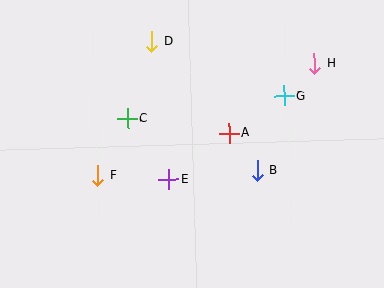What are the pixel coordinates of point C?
Point C is at (128, 119).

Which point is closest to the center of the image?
Point A at (229, 133) is closest to the center.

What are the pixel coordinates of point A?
Point A is at (229, 133).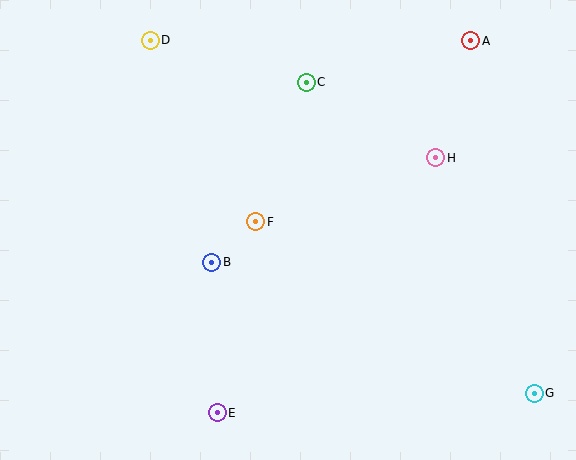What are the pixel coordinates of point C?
Point C is at (306, 82).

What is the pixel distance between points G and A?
The distance between G and A is 358 pixels.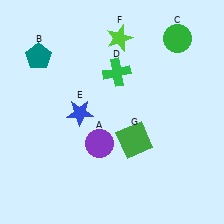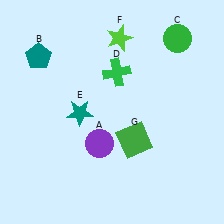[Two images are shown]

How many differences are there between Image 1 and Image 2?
There is 1 difference between the two images.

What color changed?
The star (E) changed from blue in Image 1 to teal in Image 2.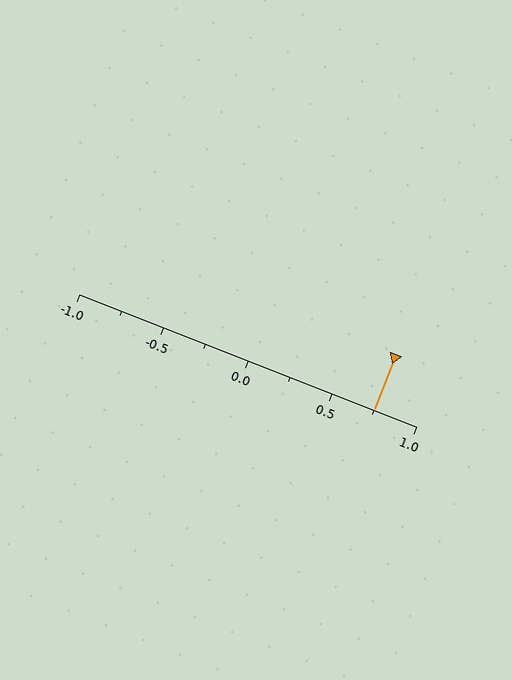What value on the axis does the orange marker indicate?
The marker indicates approximately 0.75.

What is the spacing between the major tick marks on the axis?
The major ticks are spaced 0.5 apart.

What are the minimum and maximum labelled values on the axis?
The axis runs from -1.0 to 1.0.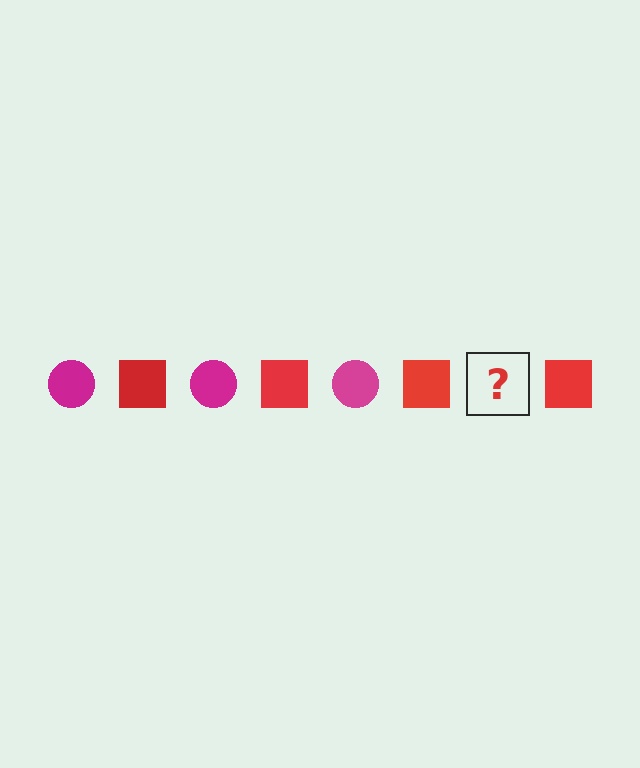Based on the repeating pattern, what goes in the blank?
The blank should be a magenta circle.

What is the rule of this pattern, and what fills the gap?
The rule is that the pattern alternates between magenta circle and red square. The gap should be filled with a magenta circle.